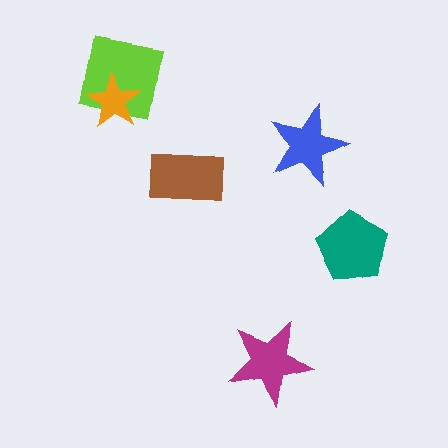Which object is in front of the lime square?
The orange star is in front of the lime square.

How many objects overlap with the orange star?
1 object overlaps with the orange star.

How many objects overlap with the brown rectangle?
0 objects overlap with the brown rectangle.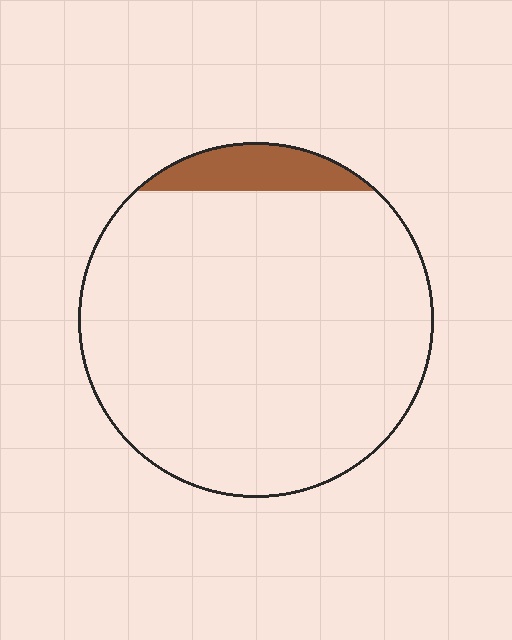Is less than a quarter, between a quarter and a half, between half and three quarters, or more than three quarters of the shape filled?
Less than a quarter.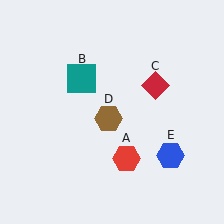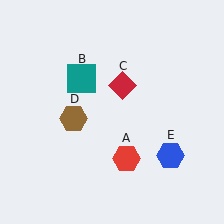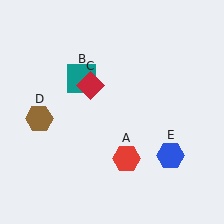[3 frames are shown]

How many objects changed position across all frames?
2 objects changed position: red diamond (object C), brown hexagon (object D).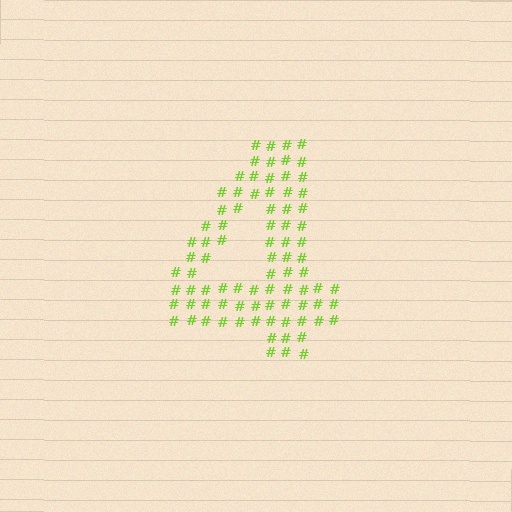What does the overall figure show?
The overall figure shows the digit 4.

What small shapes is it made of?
It is made of small hash symbols.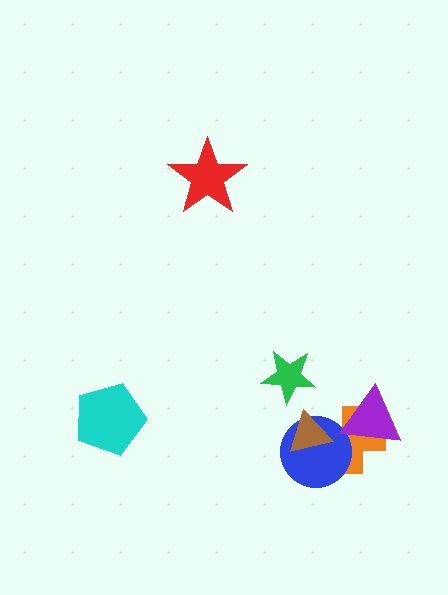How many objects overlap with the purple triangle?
1 object overlaps with the purple triangle.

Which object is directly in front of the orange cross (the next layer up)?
The blue circle is directly in front of the orange cross.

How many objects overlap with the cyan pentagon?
0 objects overlap with the cyan pentagon.